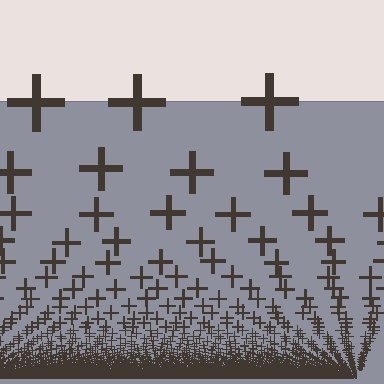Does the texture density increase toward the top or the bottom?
Density increases toward the bottom.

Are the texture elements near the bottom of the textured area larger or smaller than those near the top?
Smaller. The gradient is inverted — elements near the bottom are smaller and denser.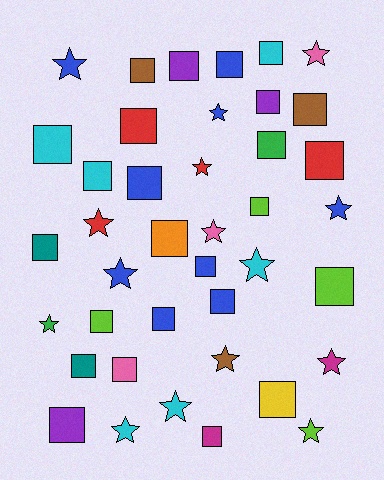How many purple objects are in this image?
There are 3 purple objects.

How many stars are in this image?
There are 15 stars.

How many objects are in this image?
There are 40 objects.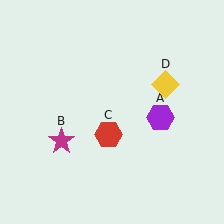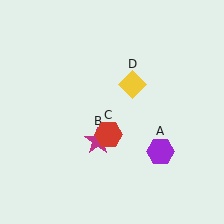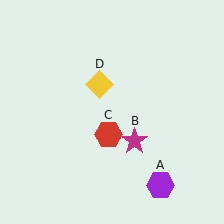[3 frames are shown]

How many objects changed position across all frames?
3 objects changed position: purple hexagon (object A), magenta star (object B), yellow diamond (object D).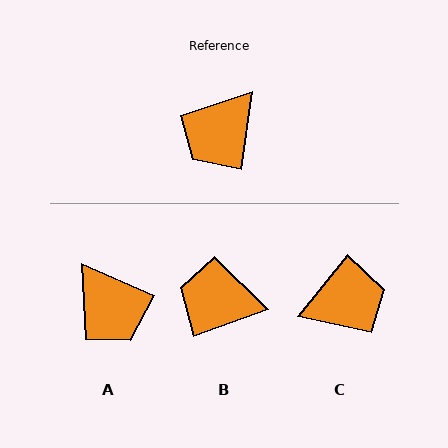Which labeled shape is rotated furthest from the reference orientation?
C, about 149 degrees away.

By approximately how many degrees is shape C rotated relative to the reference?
Approximately 149 degrees counter-clockwise.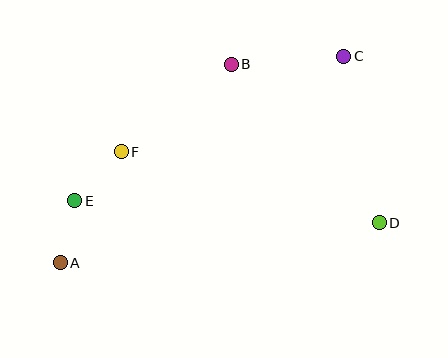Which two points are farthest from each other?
Points A and C are farthest from each other.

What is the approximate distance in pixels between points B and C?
The distance between B and C is approximately 113 pixels.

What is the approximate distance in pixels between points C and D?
The distance between C and D is approximately 170 pixels.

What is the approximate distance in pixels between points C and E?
The distance between C and E is approximately 305 pixels.